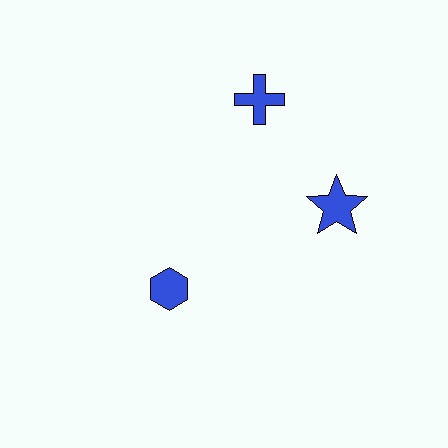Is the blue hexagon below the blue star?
Yes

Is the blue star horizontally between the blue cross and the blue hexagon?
No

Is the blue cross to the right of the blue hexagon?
Yes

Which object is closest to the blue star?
The blue cross is closest to the blue star.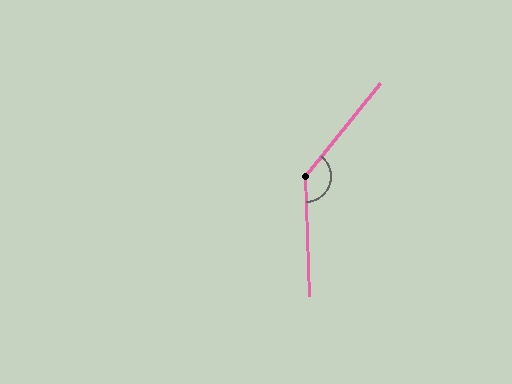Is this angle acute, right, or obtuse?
It is obtuse.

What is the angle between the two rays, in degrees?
Approximately 139 degrees.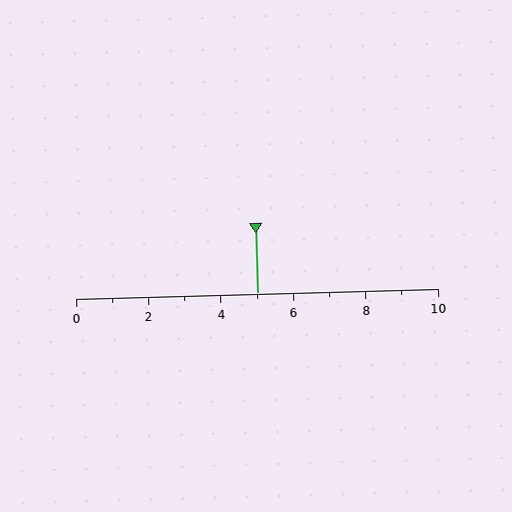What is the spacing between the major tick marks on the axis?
The major ticks are spaced 2 apart.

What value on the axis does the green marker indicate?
The marker indicates approximately 5.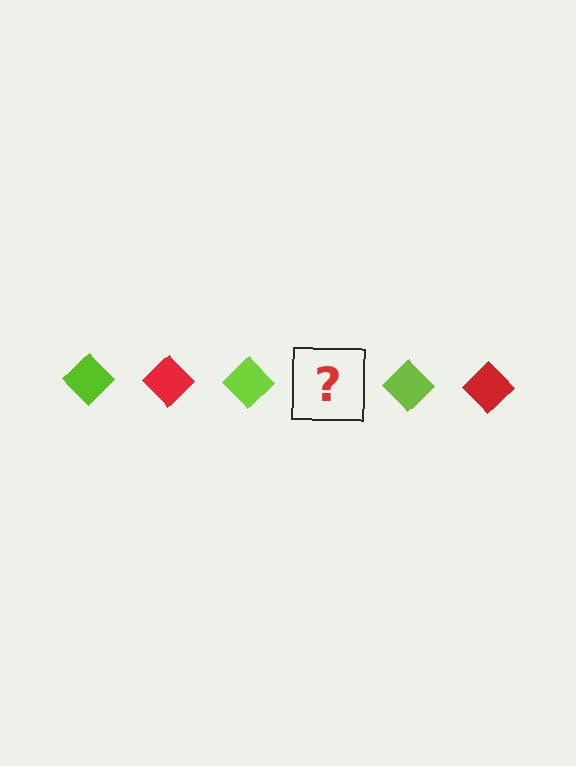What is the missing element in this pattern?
The missing element is a red diamond.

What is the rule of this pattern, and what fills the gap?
The rule is that the pattern cycles through lime, red diamonds. The gap should be filled with a red diamond.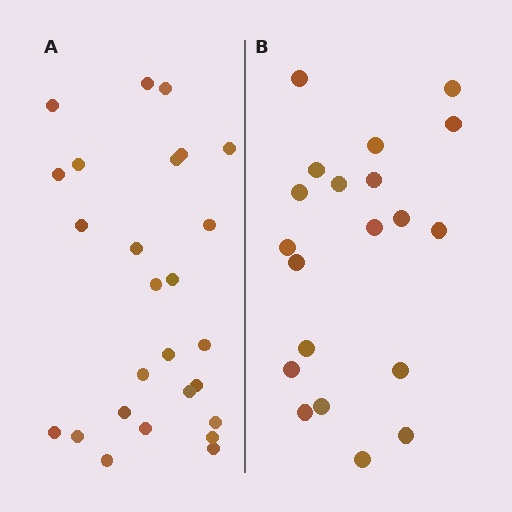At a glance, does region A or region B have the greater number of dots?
Region A (the left region) has more dots.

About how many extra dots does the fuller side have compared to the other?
Region A has about 6 more dots than region B.